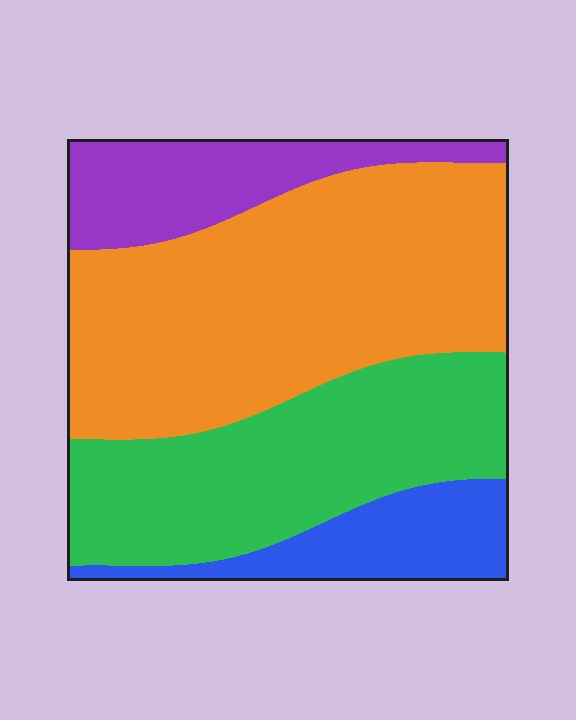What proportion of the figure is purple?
Purple takes up less than a sixth of the figure.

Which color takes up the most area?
Orange, at roughly 45%.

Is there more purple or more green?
Green.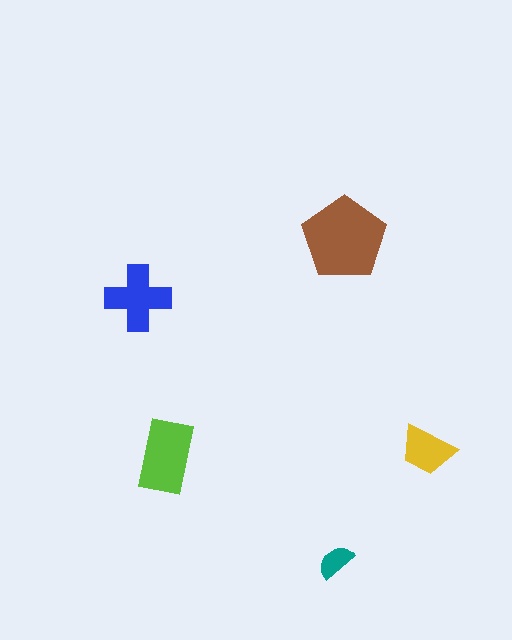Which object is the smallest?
The teal semicircle.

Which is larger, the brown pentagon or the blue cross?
The brown pentagon.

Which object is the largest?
The brown pentagon.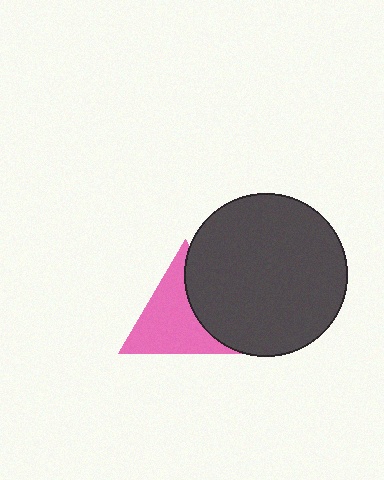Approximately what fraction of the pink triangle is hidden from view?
Roughly 35% of the pink triangle is hidden behind the dark gray circle.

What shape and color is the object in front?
The object in front is a dark gray circle.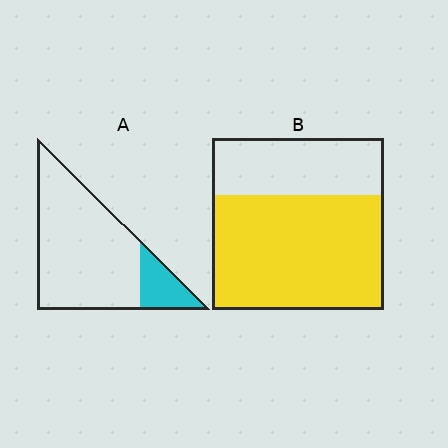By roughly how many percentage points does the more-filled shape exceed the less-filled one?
By roughly 50 percentage points (B over A).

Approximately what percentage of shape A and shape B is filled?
A is approximately 15% and B is approximately 65%.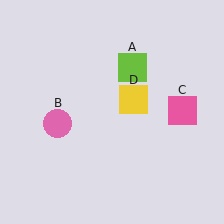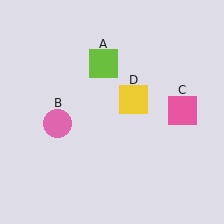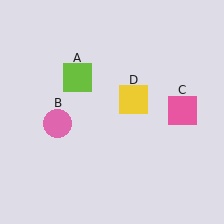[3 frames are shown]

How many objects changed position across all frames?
1 object changed position: lime square (object A).